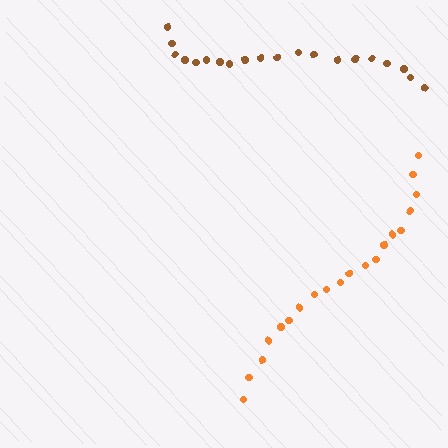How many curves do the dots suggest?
There are 2 distinct paths.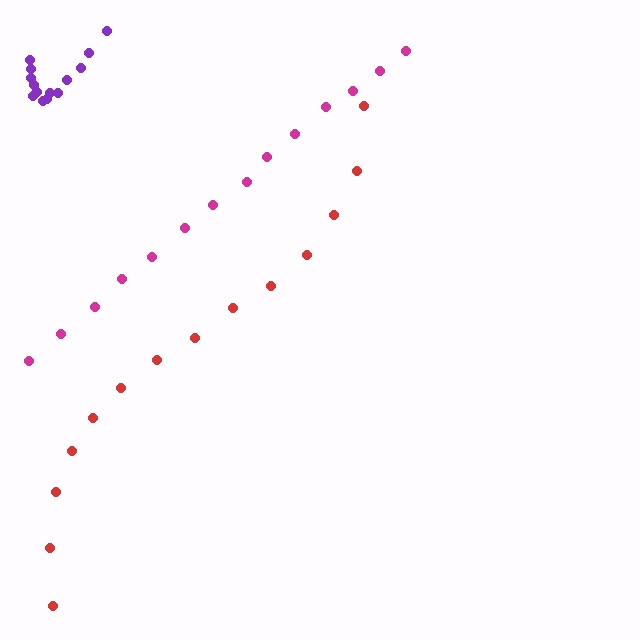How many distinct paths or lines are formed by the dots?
There are 3 distinct paths.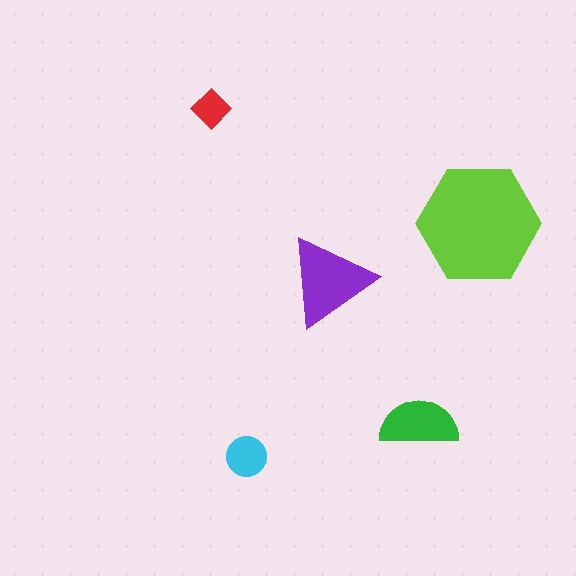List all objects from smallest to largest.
The red diamond, the cyan circle, the green semicircle, the purple triangle, the lime hexagon.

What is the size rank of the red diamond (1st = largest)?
5th.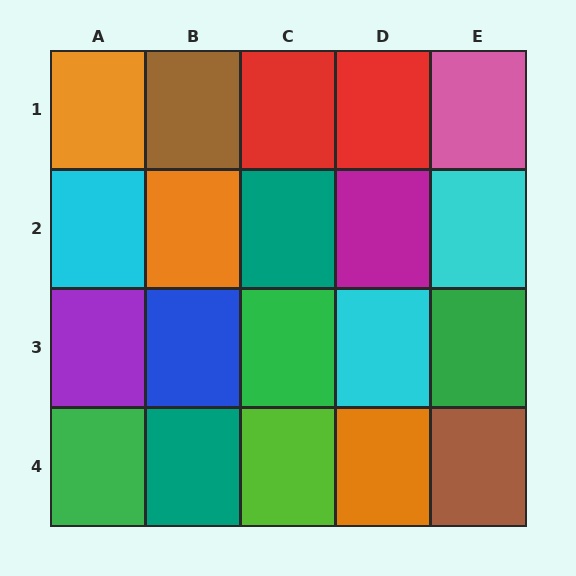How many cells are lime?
1 cell is lime.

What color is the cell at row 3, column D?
Cyan.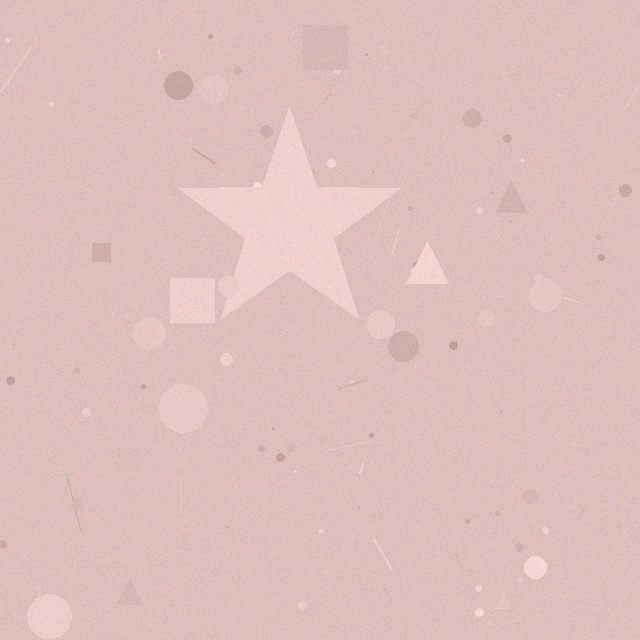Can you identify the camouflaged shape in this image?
The camouflaged shape is a star.